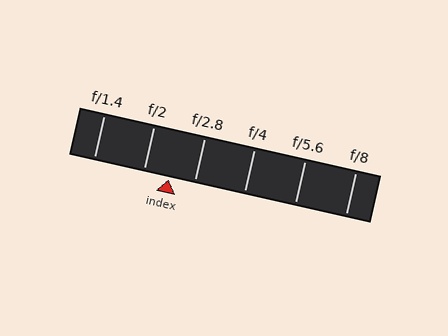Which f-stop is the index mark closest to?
The index mark is closest to f/2.8.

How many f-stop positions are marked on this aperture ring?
There are 6 f-stop positions marked.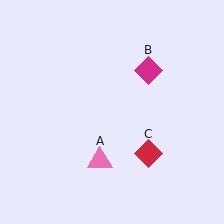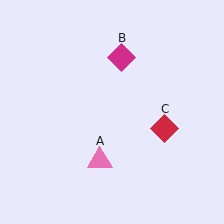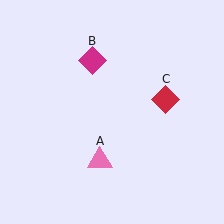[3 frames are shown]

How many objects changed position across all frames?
2 objects changed position: magenta diamond (object B), red diamond (object C).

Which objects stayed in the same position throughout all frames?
Pink triangle (object A) remained stationary.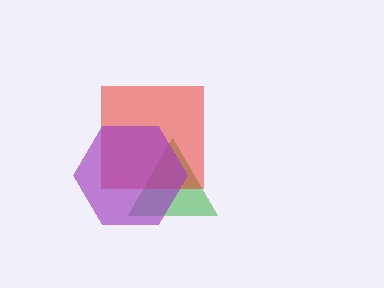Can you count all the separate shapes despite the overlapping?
Yes, there are 3 separate shapes.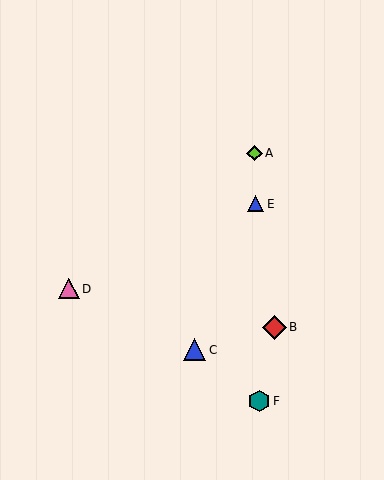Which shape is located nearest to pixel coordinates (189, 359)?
The blue triangle (labeled C) at (195, 350) is nearest to that location.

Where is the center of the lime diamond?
The center of the lime diamond is at (255, 153).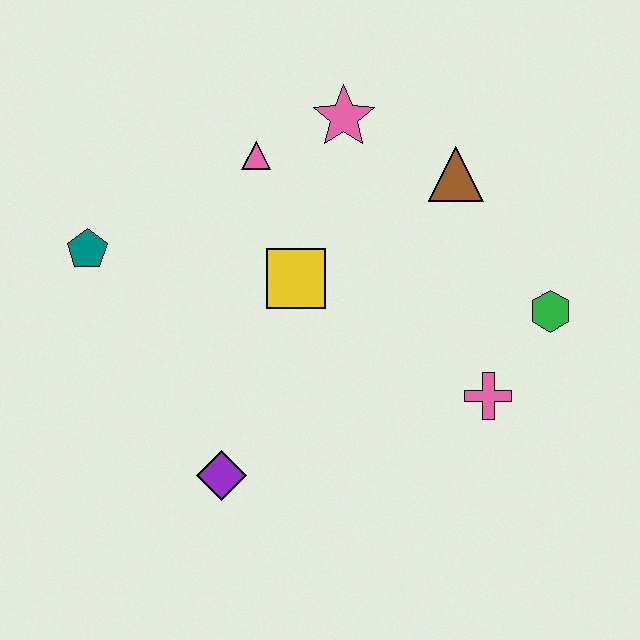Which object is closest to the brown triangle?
The pink star is closest to the brown triangle.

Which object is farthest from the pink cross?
The teal pentagon is farthest from the pink cross.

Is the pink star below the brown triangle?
No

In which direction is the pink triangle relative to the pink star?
The pink triangle is to the left of the pink star.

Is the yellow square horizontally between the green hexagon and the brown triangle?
No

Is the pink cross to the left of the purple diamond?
No